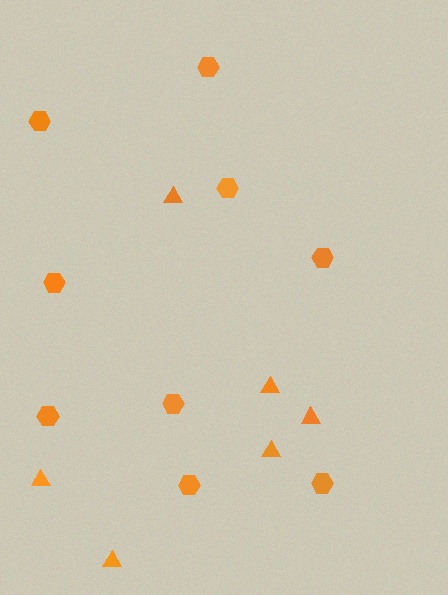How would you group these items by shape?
There are 2 groups: one group of triangles (6) and one group of hexagons (9).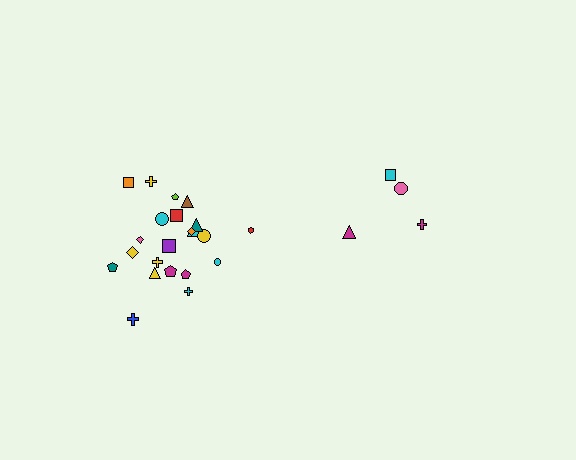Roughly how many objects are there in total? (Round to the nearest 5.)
Roughly 25 objects in total.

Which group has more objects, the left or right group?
The left group.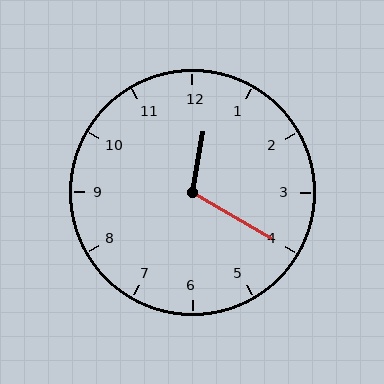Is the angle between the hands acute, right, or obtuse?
It is obtuse.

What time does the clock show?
12:20.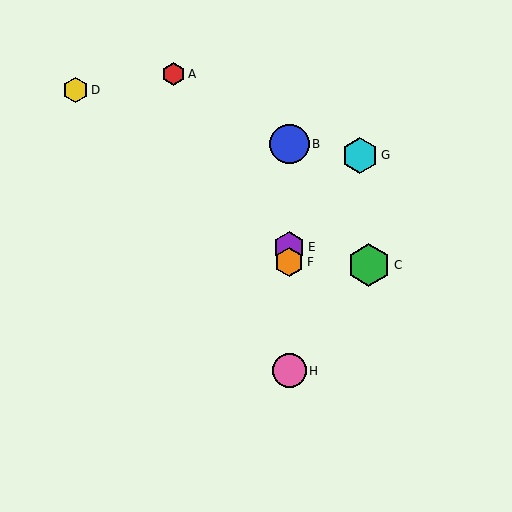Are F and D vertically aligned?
No, F is at x≈289 and D is at x≈75.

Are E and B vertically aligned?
Yes, both are at x≈289.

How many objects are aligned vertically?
4 objects (B, E, F, H) are aligned vertically.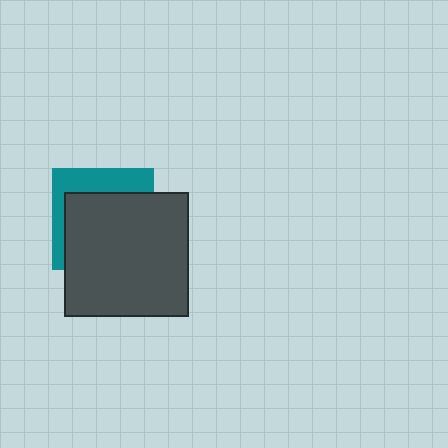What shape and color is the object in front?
The object in front is a dark gray square.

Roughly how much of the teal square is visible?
A small part of it is visible (roughly 33%).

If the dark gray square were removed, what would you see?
You would see the complete teal square.